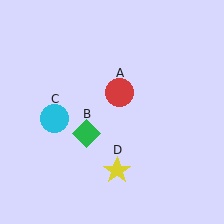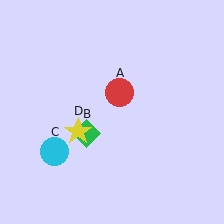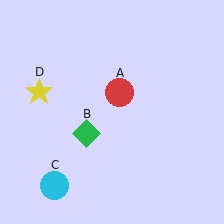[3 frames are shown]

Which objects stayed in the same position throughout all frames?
Red circle (object A) and green diamond (object B) remained stationary.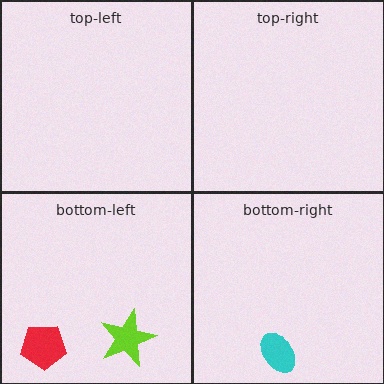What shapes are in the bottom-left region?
The red pentagon, the lime star.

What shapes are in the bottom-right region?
The cyan ellipse.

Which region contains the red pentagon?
The bottom-left region.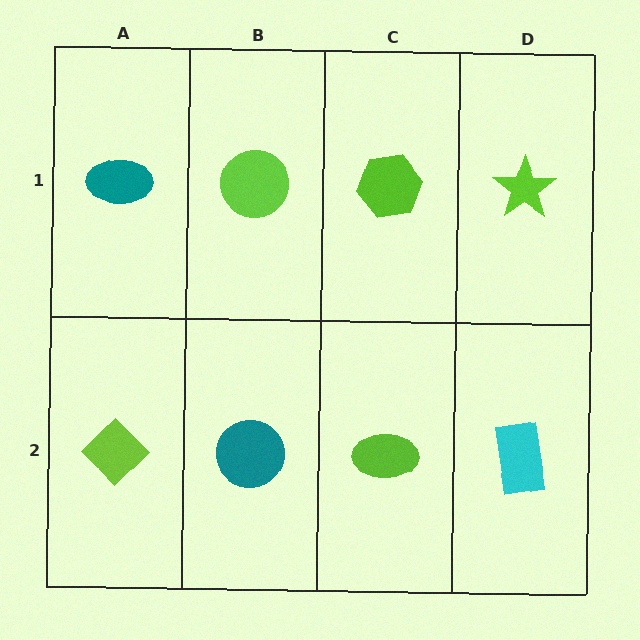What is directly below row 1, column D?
A cyan rectangle.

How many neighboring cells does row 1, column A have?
2.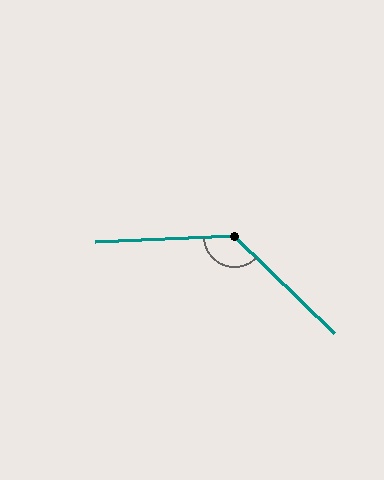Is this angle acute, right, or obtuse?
It is obtuse.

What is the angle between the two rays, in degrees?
Approximately 134 degrees.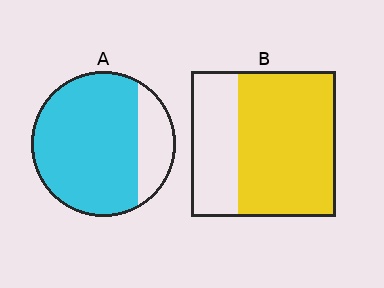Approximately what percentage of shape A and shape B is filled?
A is approximately 80% and B is approximately 70%.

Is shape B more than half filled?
Yes.